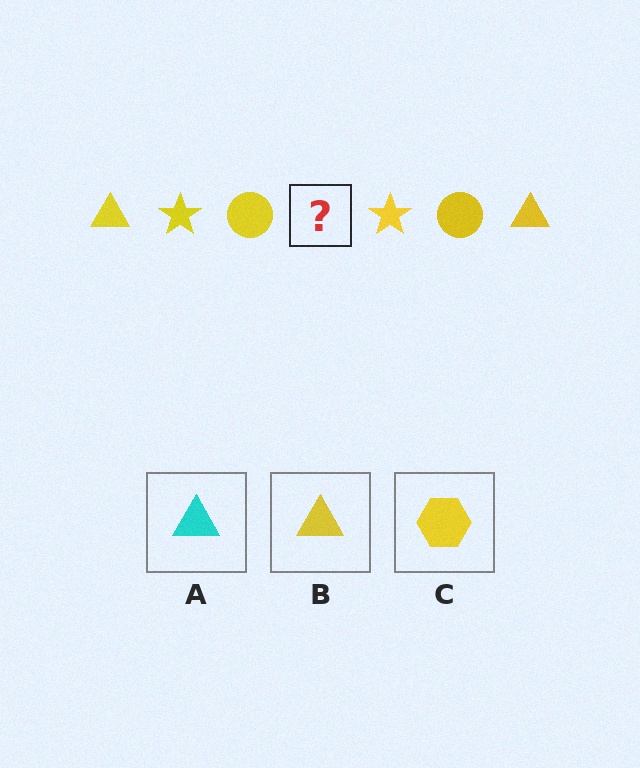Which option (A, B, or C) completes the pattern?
B.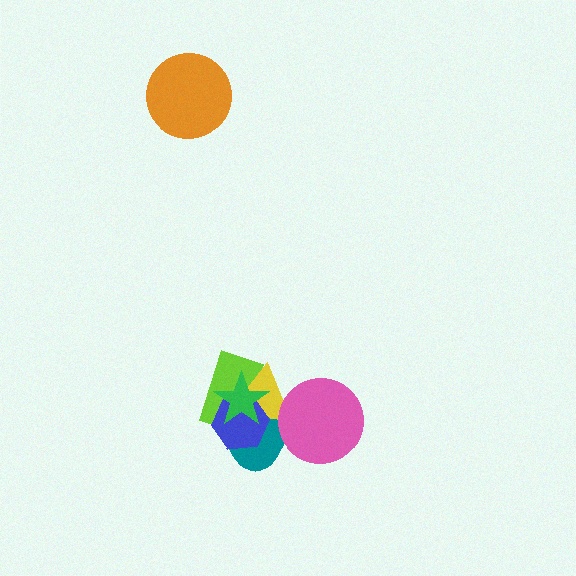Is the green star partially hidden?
No, no other shape covers it.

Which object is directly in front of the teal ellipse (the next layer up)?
The lime rectangle is directly in front of the teal ellipse.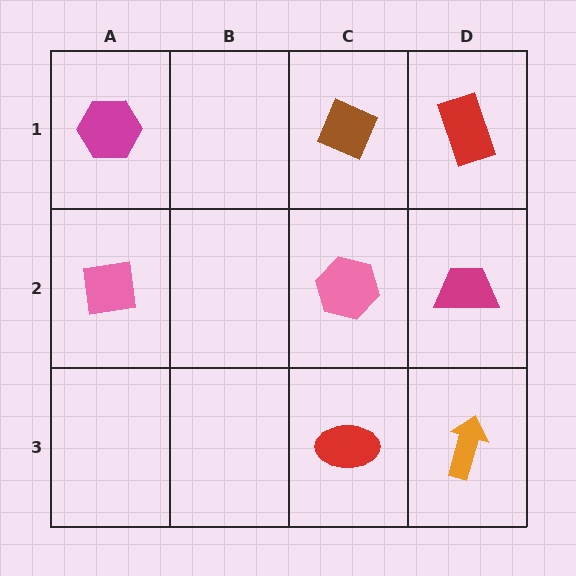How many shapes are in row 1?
3 shapes.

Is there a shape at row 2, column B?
No, that cell is empty.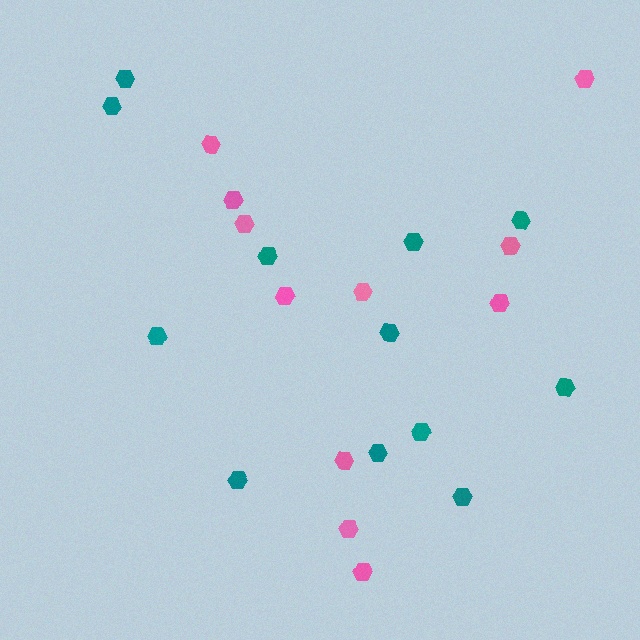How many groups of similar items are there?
There are 2 groups: one group of teal hexagons (12) and one group of pink hexagons (11).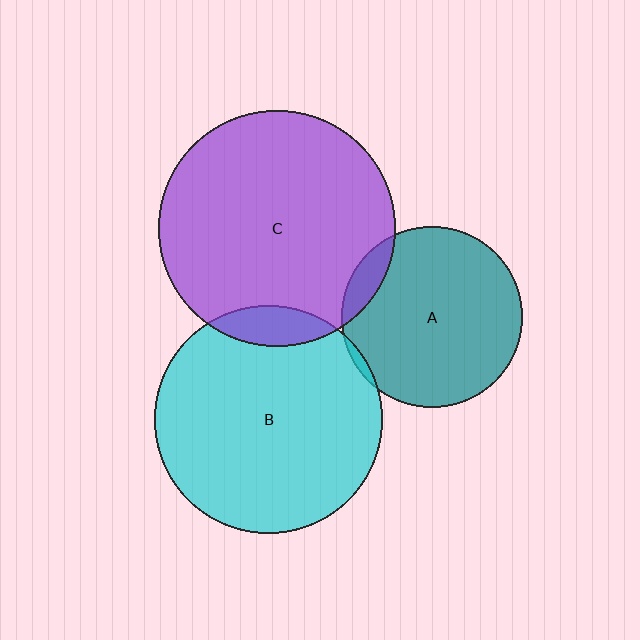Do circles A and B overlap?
Yes.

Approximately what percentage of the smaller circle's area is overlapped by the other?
Approximately 5%.